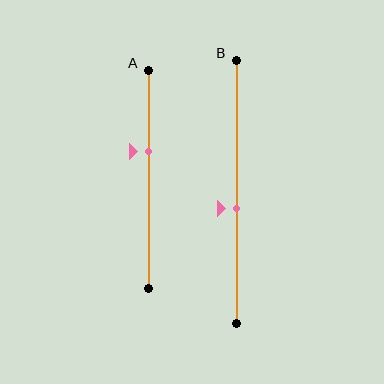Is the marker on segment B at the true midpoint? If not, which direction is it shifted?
No, the marker on segment B is shifted downward by about 6% of the segment length.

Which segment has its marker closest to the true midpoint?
Segment B has its marker closest to the true midpoint.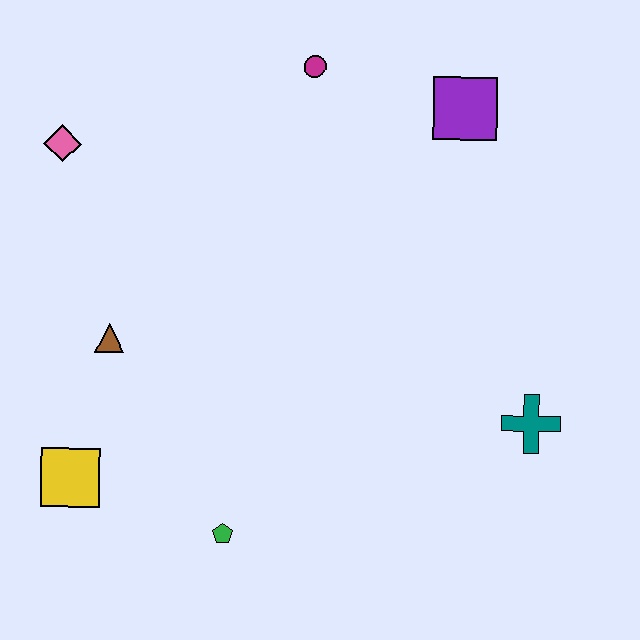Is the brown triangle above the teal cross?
Yes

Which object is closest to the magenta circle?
The purple square is closest to the magenta circle.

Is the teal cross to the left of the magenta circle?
No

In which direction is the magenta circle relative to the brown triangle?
The magenta circle is above the brown triangle.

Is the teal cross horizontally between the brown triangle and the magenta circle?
No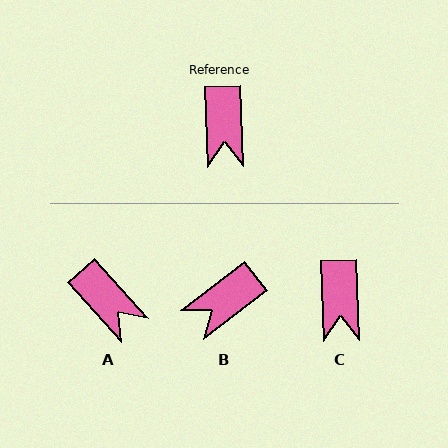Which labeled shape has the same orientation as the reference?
C.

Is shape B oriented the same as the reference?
No, it is off by about 54 degrees.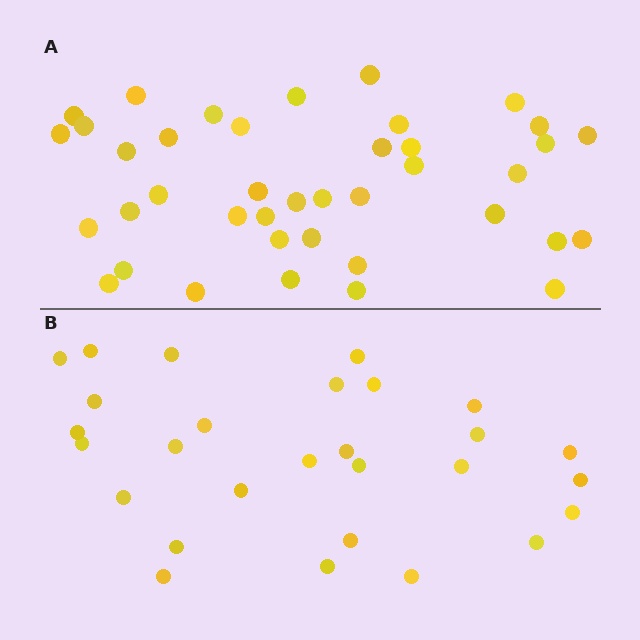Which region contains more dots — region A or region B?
Region A (the top region) has more dots.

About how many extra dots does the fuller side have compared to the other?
Region A has roughly 12 or so more dots than region B.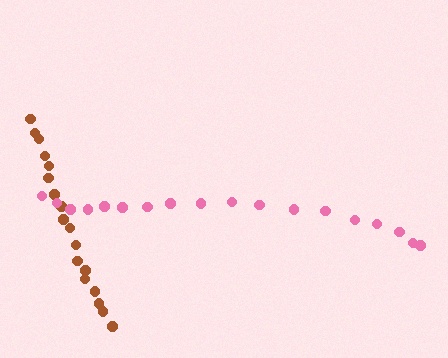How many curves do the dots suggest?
There are 2 distinct paths.